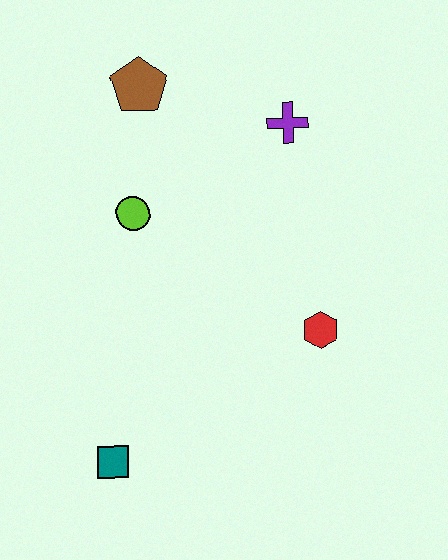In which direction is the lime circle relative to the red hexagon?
The lime circle is to the left of the red hexagon.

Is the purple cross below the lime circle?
No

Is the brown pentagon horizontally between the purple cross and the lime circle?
Yes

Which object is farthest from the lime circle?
The teal square is farthest from the lime circle.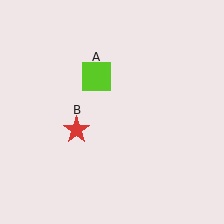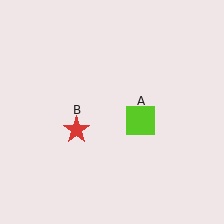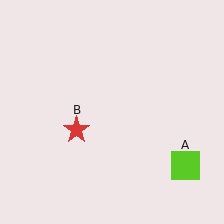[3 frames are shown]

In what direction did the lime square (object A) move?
The lime square (object A) moved down and to the right.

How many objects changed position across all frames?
1 object changed position: lime square (object A).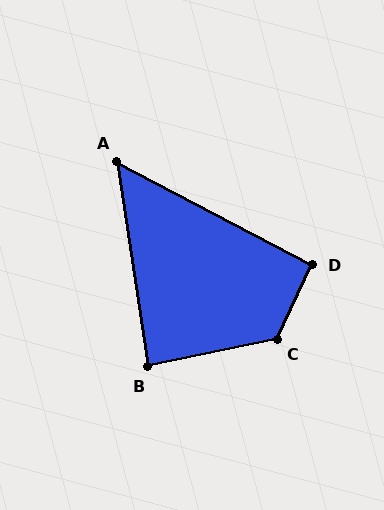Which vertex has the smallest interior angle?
A, at approximately 54 degrees.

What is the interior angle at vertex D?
Approximately 93 degrees (approximately right).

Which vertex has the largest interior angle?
C, at approximately 126 degrees.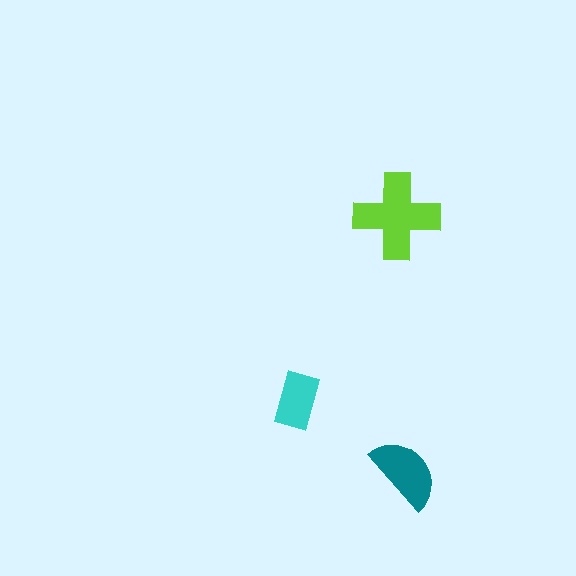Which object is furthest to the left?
The cyan rectangle is leftmost.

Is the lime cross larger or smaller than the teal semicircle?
Larger.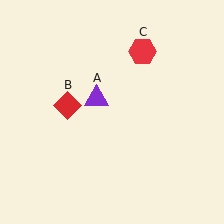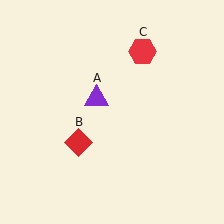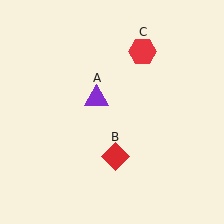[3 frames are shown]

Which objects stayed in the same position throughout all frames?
Purple triangle (object A) and red hexagon (object C) remained stationary.